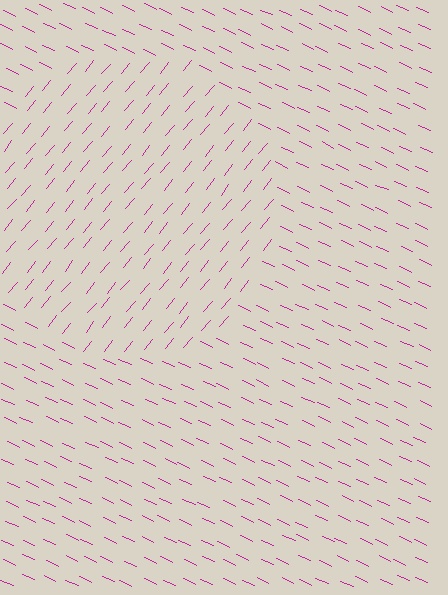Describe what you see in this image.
The image is filled with small magenta line segments. A circle region in the image has lines oriented differently from the surrounding lines, creating a visible texture boundary.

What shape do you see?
I see a circle.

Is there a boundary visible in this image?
Yes, there is a texture boundary formed by a change in line orientation.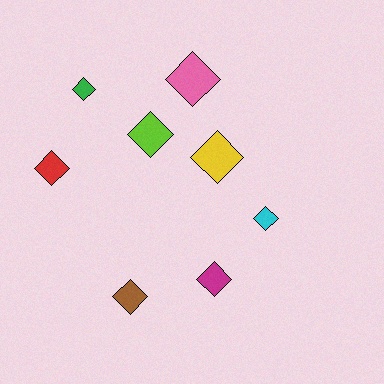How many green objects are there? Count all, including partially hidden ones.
There is 1 green object.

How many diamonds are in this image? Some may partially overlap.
There are 8 diamonds.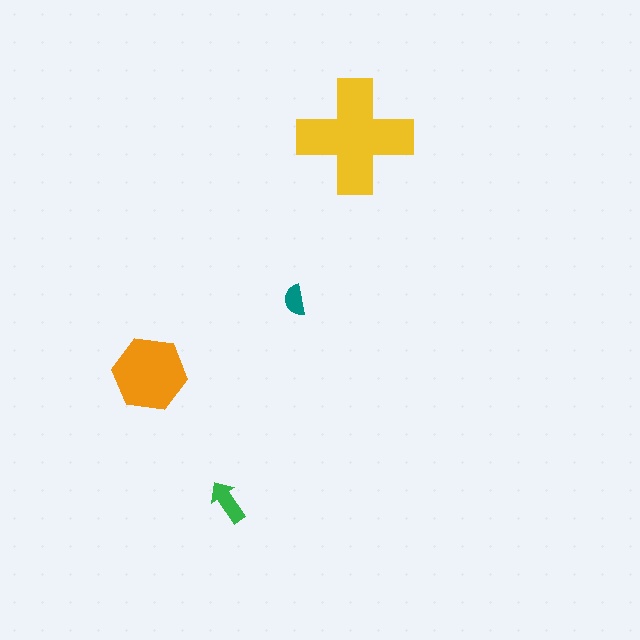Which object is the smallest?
The teal semicircle.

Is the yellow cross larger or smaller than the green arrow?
Larger.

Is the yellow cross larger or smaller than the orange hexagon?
Larger.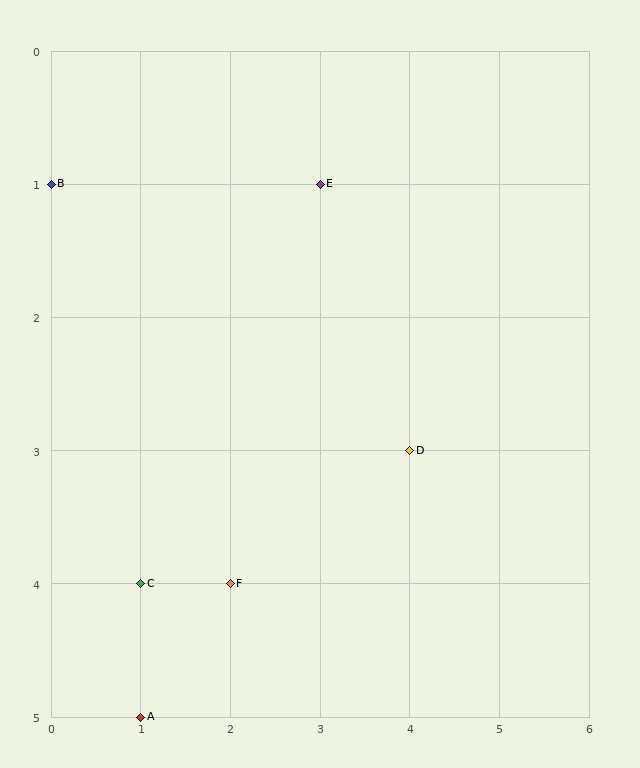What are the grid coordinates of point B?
Point B is at grid coordinates (0, 1).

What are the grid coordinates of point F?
Point F is at grid coordinates (2, 4).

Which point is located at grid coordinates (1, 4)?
Point C is at (1, 4).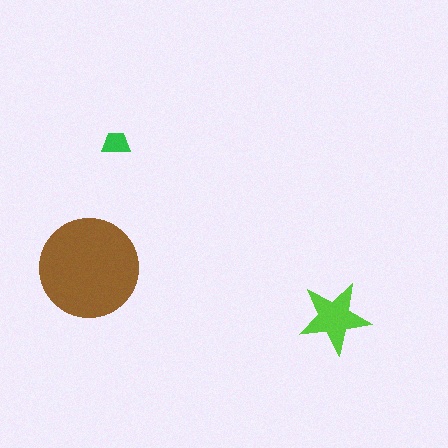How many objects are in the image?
There are 3 objects in the image.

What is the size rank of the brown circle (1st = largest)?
1st.